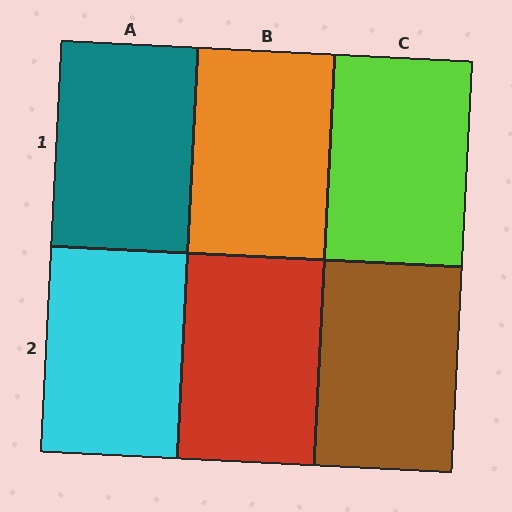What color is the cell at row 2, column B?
Red.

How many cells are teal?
1 cell is teal.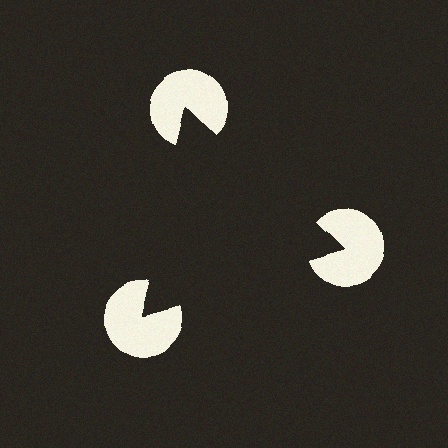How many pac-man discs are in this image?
There are 3 — one at each vertex of the illusory triangle.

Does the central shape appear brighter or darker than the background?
It typically appears slightly darker than the background, even though no actual brightness change is drawn.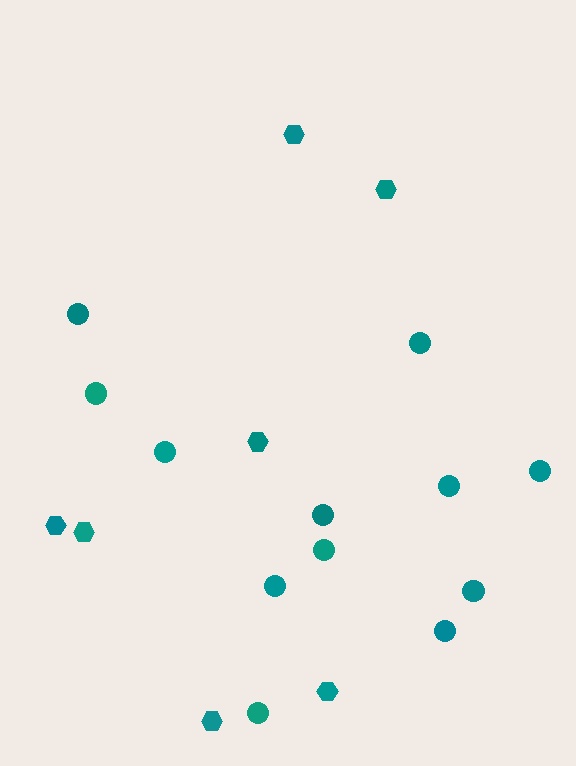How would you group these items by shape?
There are 2 groups: one group of circles (12) and one group of hexagons (7).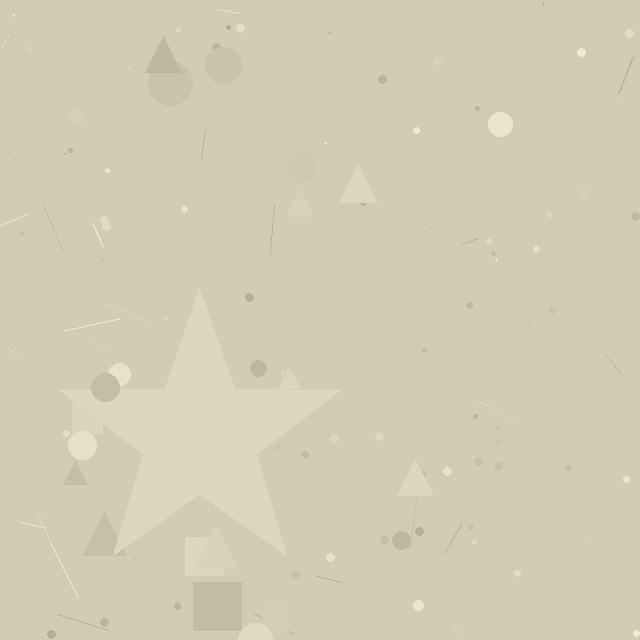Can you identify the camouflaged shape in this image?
The camouflaged shape is a star.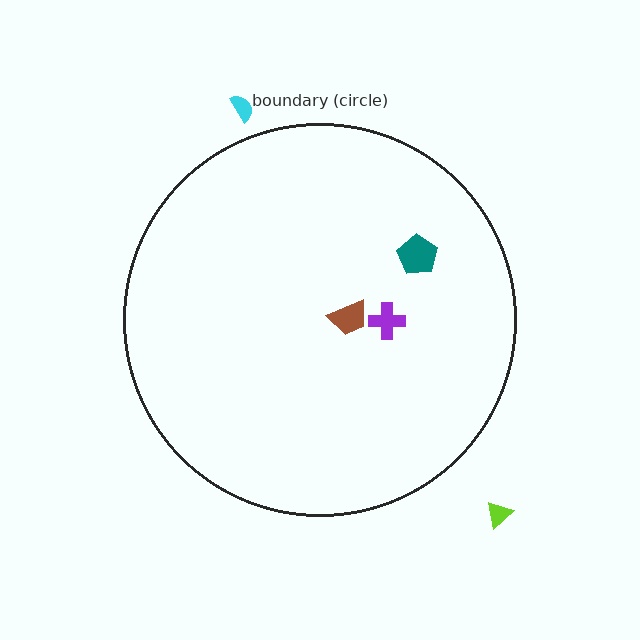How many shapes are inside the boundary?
3 inside, 2 outside.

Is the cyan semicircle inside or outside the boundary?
Outside.